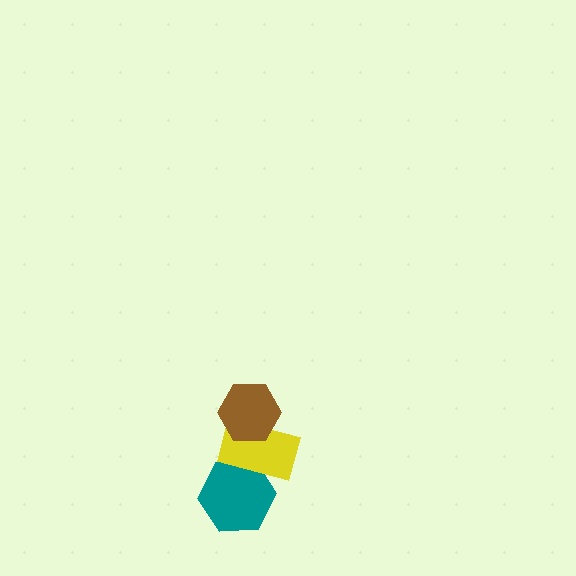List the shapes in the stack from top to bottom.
From top to bottom: the brown hexagon, the yellow rectangle, the teal hexagon.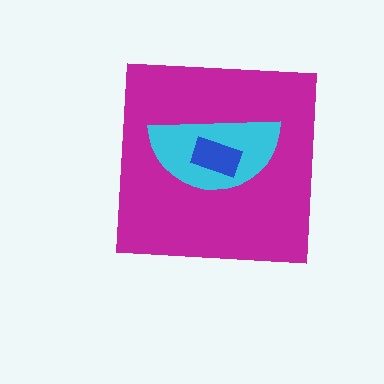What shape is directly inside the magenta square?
The cyan semicircle.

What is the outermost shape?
The magenta square.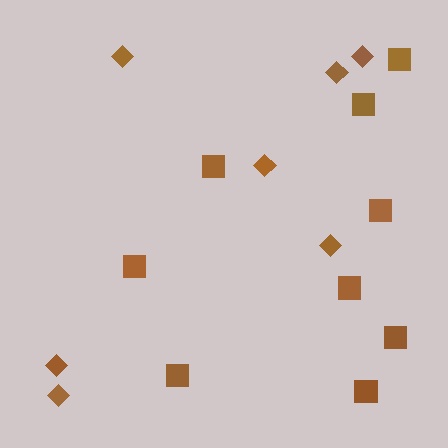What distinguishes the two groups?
There are 2 groups: one group of squares (9) and one group of diamonds (7).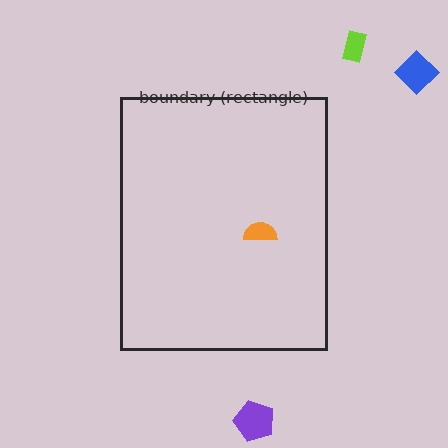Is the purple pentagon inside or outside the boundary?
Outside.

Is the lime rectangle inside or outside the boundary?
Outside.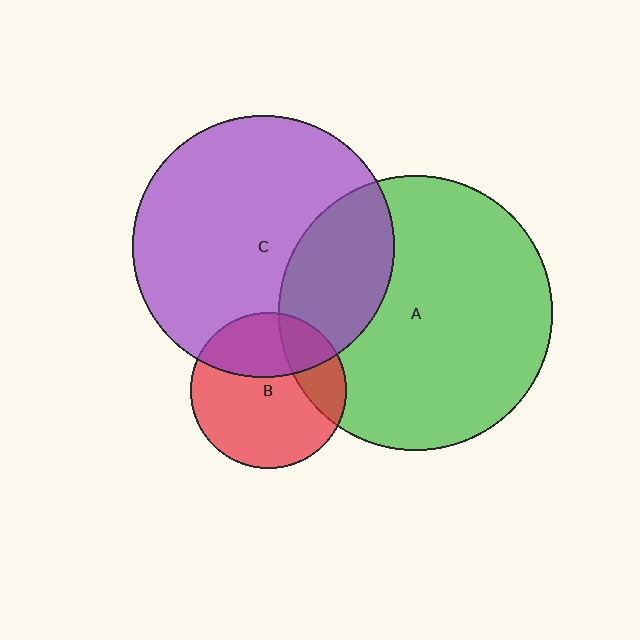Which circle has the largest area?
Circle A (green).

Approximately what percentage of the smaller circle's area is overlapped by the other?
Approximately 25%.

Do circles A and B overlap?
Yes.